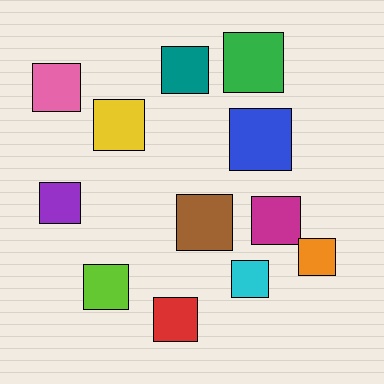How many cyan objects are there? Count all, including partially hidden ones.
There is 1 cyan object.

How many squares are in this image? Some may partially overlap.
There are 12 squares.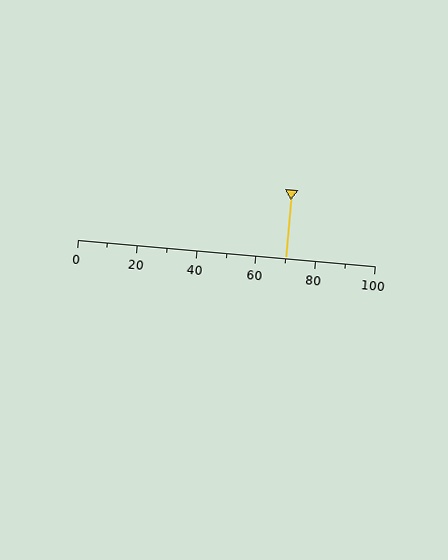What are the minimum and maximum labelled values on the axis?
The axis runs from 0 to 100.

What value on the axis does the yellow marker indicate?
The marker indicates approximately 70.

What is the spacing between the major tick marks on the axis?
The major ticks are spaced 20 apart.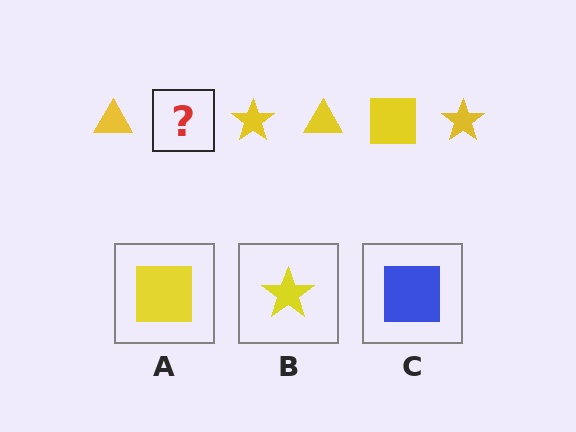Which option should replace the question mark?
Option A.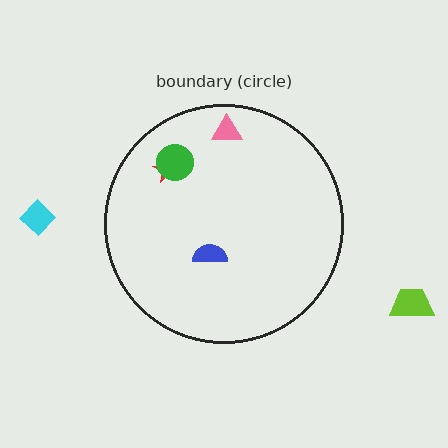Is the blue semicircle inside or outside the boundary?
Inside.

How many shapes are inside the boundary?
4 inside, 2 outside.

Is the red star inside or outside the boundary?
Inside.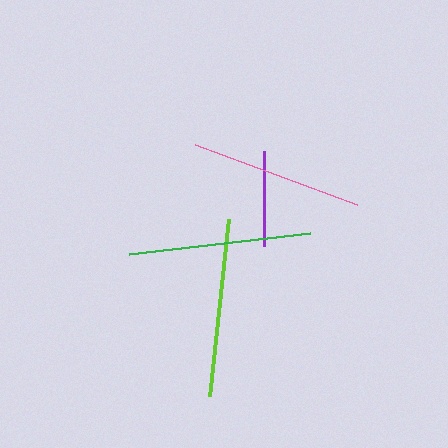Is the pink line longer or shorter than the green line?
The green line is longer than the pink line.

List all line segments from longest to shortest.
From longest to shortest: green, lime, pink, purple.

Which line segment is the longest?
The green line is the longest at approximately 183 pixels.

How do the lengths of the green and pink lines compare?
The green and pink lines are approximately the same length.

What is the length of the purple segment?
The purple segment is approximately 95 pixels long.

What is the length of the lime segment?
The lime segment is approximately 178 pixels long.